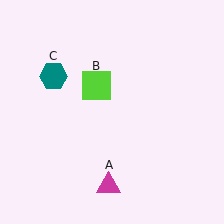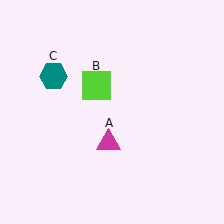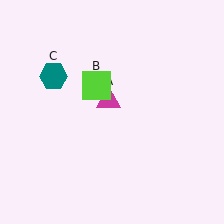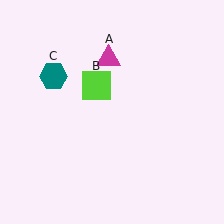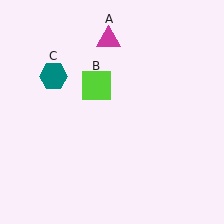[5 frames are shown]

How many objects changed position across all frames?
1 object changed position: magenta triangle (object A).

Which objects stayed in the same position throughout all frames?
Lime square (object B) and teal hexagon (object C) remained stationary.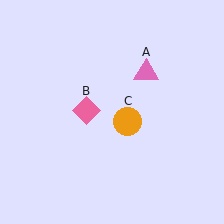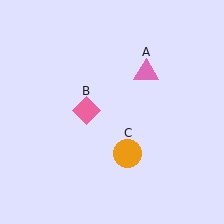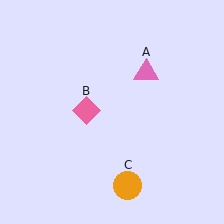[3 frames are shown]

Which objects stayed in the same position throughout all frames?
Pink triangle (object A) and pink diamond (object B) remained stationary.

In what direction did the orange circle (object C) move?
The orange circle (object C) moved down.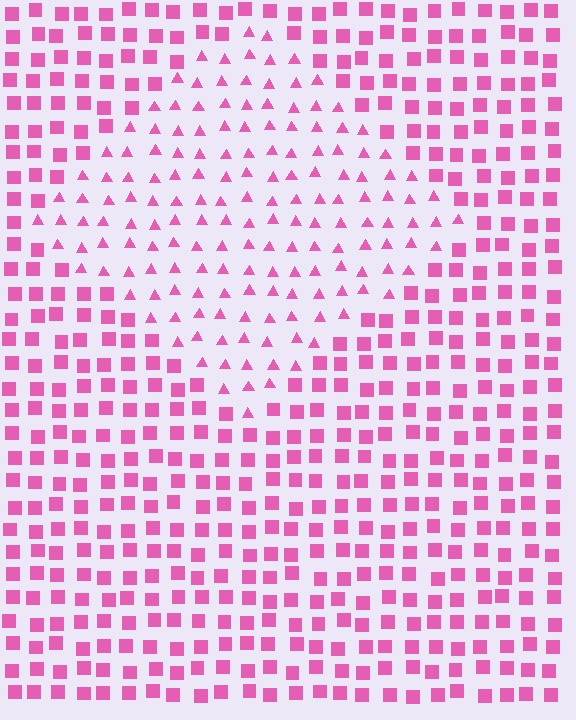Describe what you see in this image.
The image is filled with small pink elements arranged in a uniform grid. A diamond-shaped region contains triangles, while the surrounding area contains squares. The boundary is defined purely by the change in element shape.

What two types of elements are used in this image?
The image uses triangles inside the diamond region and squares outside it.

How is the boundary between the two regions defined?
The boundary is defined by a change in element shape: triangles inside vs. squares outside. All elements share the same color and spacing.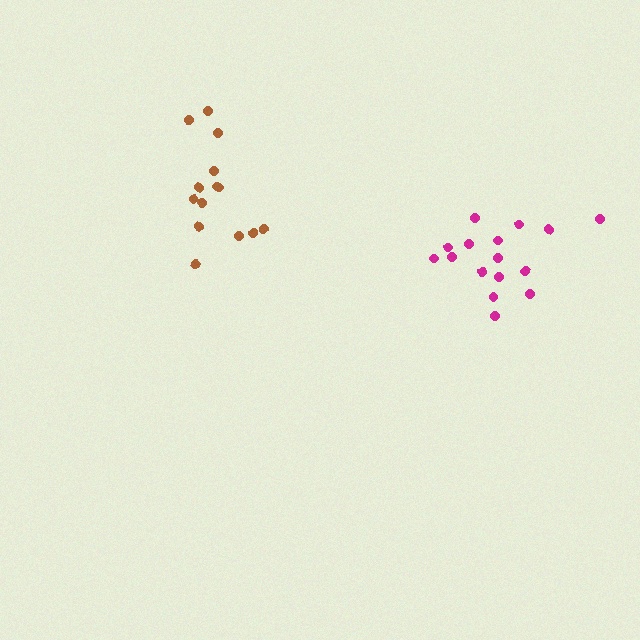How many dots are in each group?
Group 1: 14 dots, Group 2: 16 dots (30 total).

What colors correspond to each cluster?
The clusters are colored: brown, magenta.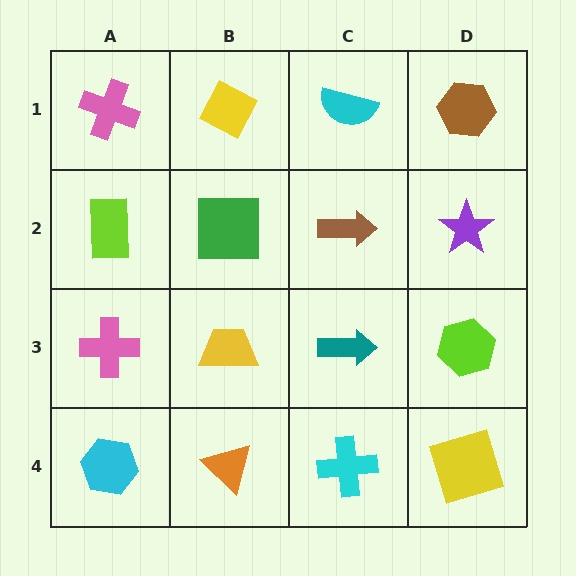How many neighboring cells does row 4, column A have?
2.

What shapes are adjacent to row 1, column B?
A green square (row 2, column B), a pink cross (row 1, column A), a cyan semicircle (row 1, column C).